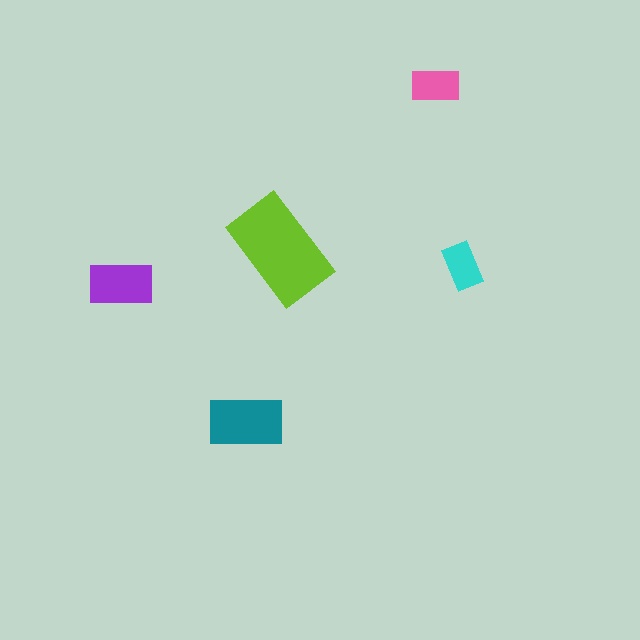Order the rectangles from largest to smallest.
the lime one, the teal one, the purple one, the pink one, the cyan one.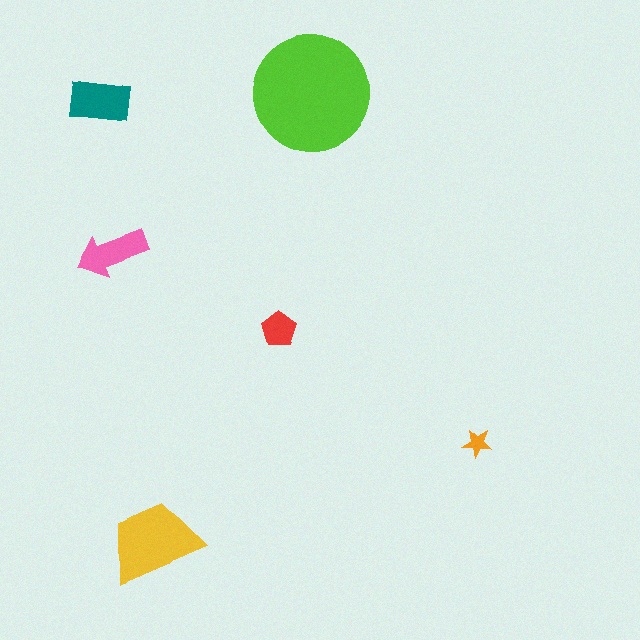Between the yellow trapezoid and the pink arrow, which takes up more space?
The yellow trapezoid.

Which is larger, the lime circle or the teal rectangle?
The lime circle.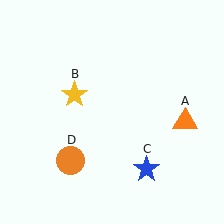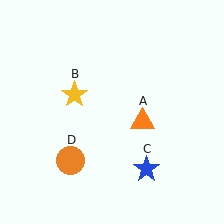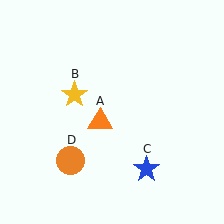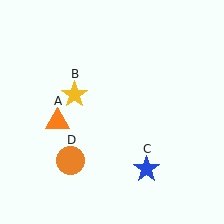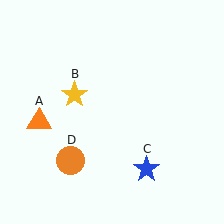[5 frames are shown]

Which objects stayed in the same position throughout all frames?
Yellow star (object B) and blue star (object C) and orange circle (object D) remained stationary.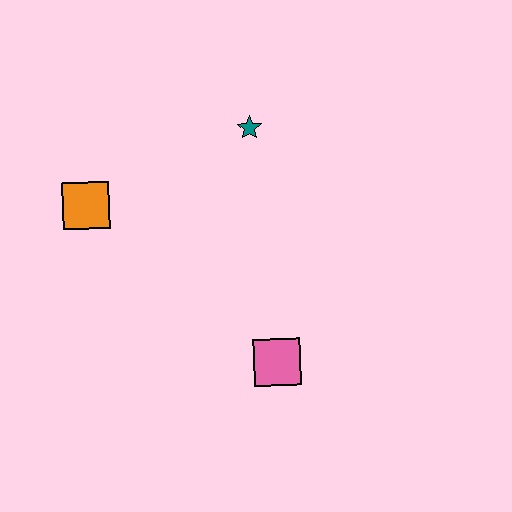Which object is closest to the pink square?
The teal star is closest to the pink square.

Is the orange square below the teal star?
Yes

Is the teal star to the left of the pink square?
Yes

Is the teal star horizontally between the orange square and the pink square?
Yes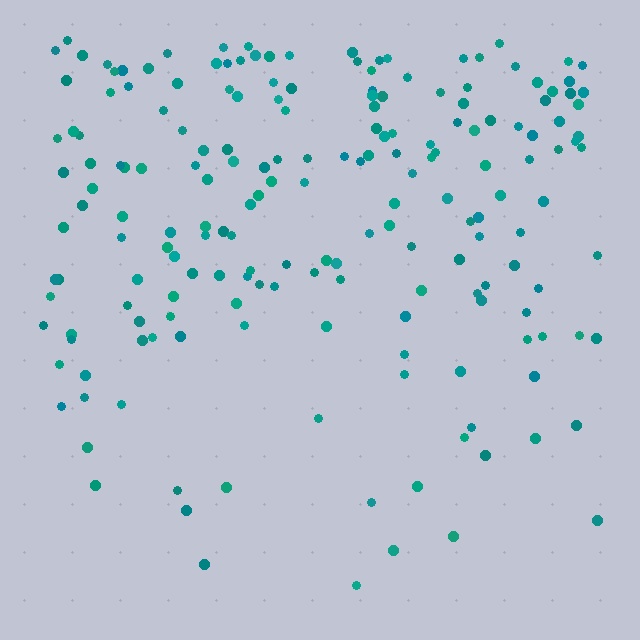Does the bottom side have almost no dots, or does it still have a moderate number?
Still a moderate number, just noticeably fewer than the top.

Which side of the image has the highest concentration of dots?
The top.